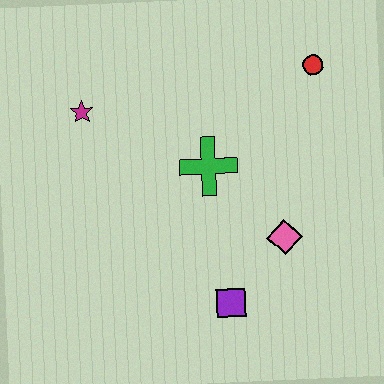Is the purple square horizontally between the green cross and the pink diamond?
Yes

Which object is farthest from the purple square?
The red circle is farthest from the purple square.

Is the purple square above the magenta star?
No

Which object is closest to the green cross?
The pink diamond is closest to the green cross.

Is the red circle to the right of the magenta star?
Yes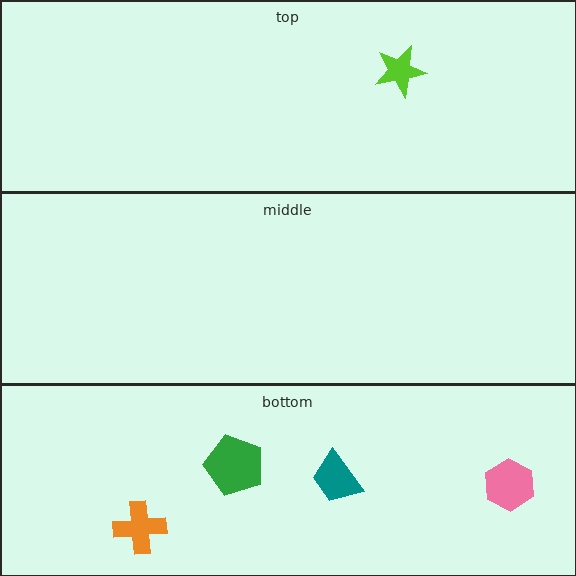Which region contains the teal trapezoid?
The bottom region.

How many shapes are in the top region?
1.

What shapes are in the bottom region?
The green pentagon, the teal trapezoid, the orange cross, the pink hexagon.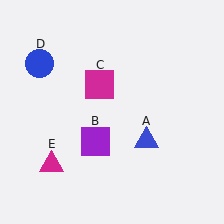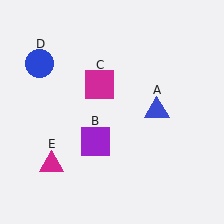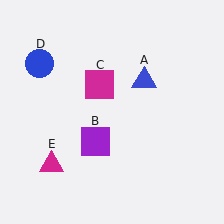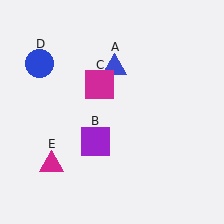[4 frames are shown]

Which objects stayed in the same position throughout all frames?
Purple square (object B) and magenta square (object C) and blue circle (object D) and magenta triangle (object E) remained stationary.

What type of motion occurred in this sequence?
The blue triangle (object A) rotated counterclockwise around the center of the scene.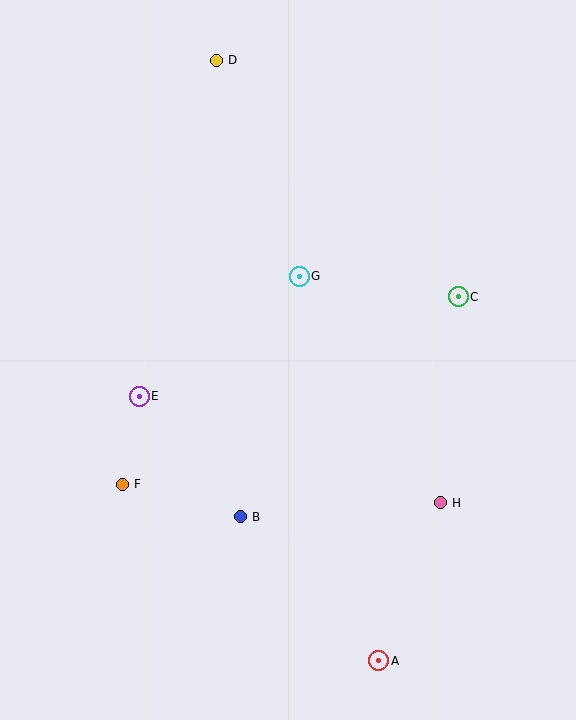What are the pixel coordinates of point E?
Point E is at (139, 396).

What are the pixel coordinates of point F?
Point F is at (122, 484).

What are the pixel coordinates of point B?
Point B is at (240, 517).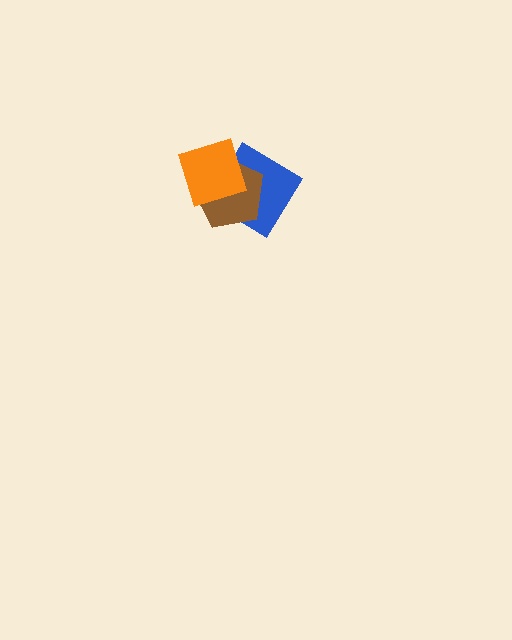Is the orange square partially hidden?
No, no other shape covers it.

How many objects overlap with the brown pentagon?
2 objects overlap with the brown pentagon.